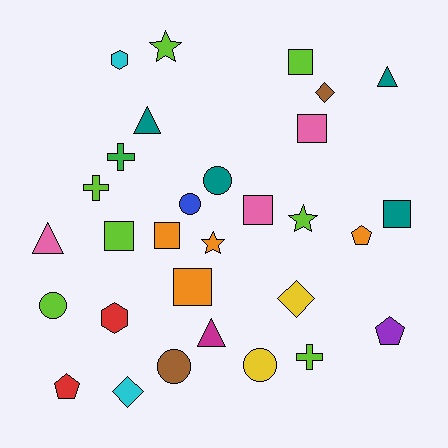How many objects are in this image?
There are 30 objects.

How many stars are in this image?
There are 3 stars.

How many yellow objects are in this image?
There are 2 yellow objects.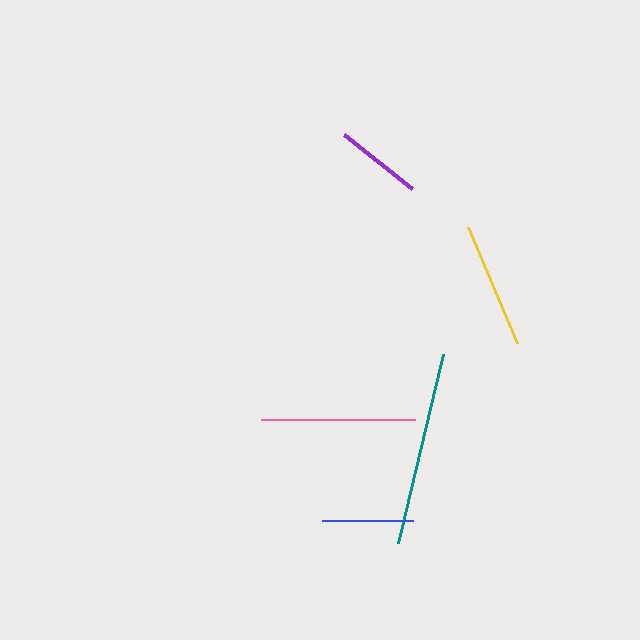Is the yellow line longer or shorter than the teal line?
The teal line is longer than the yellow line.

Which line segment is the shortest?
The purple line is the shortest at approximately 87 pixels.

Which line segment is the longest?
The teal line is the longest at approximately 195 pixels.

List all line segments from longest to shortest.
From longest to shortest: teal, pink, yellow, blue, purple.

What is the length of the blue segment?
The blue segment is approximately 90 pixels long.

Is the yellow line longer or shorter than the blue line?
The yellow line is longer than the blue line.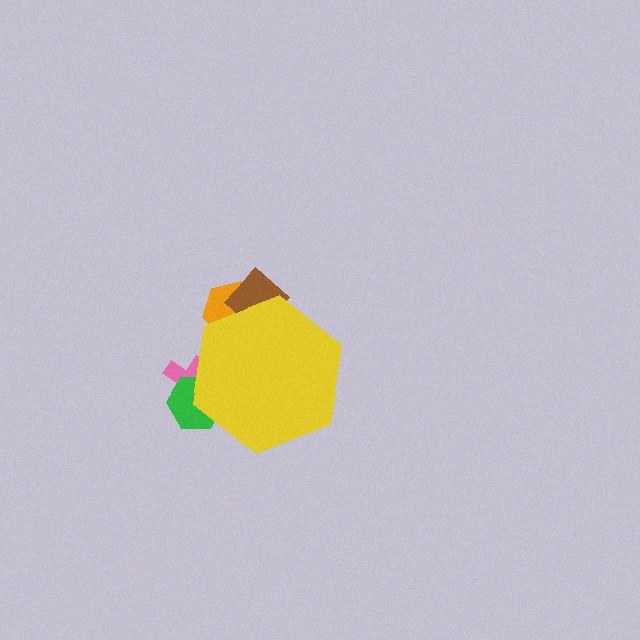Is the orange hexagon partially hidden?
Yes, the orange hexagon is partially hidden behind the yellow hexagon.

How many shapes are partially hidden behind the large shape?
4 shapes are partially hidden.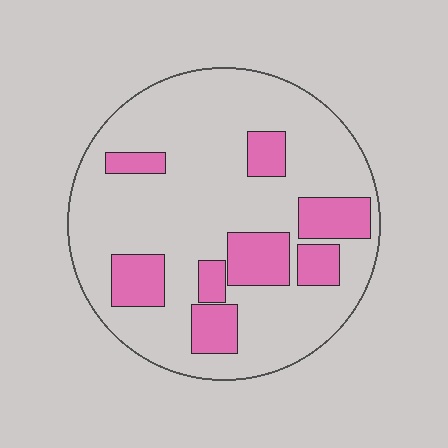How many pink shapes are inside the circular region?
8.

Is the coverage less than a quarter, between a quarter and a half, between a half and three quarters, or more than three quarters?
Less than a quarter.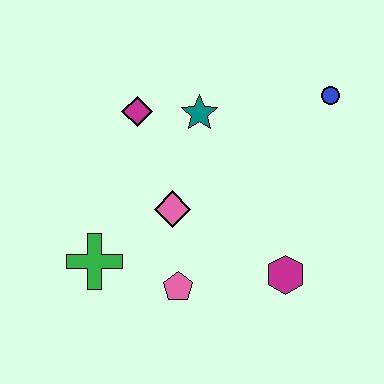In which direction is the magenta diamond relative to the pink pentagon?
The magenta diamond is above the pink pentagon.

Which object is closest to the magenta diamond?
The teal star is closest to the magenta diamond.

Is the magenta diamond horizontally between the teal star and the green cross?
Yes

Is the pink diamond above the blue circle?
No